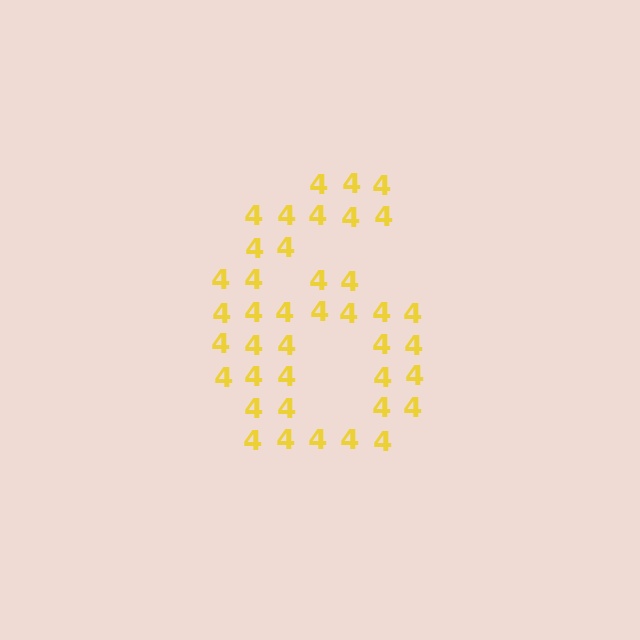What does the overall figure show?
The overall figure shows the digit 6.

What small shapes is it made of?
It is made of small digit 4's.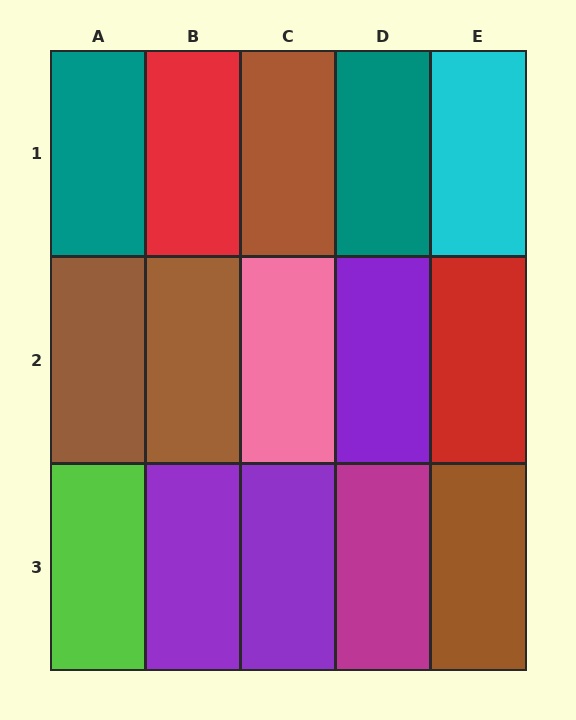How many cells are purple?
3 cells are purple.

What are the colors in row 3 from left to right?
Lime, purple, purple, magenta, brown.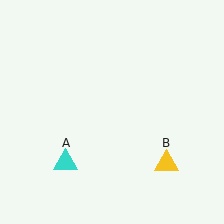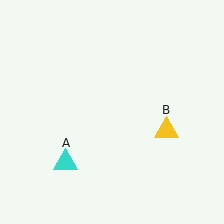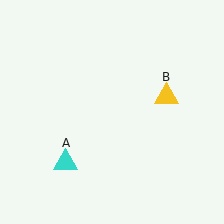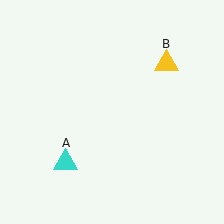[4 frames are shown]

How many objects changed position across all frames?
1 object changed position: yellow triangle (object B).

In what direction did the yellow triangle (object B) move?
The yellow triangle (object B) moved up.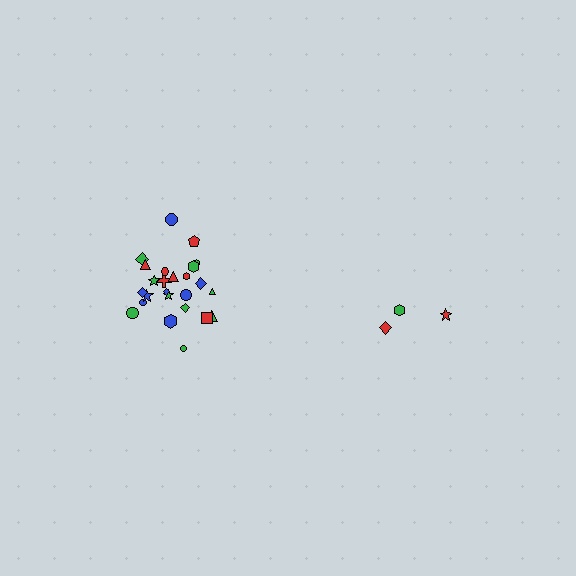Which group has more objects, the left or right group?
The left group.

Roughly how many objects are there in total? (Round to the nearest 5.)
Roughly 30 objects in total.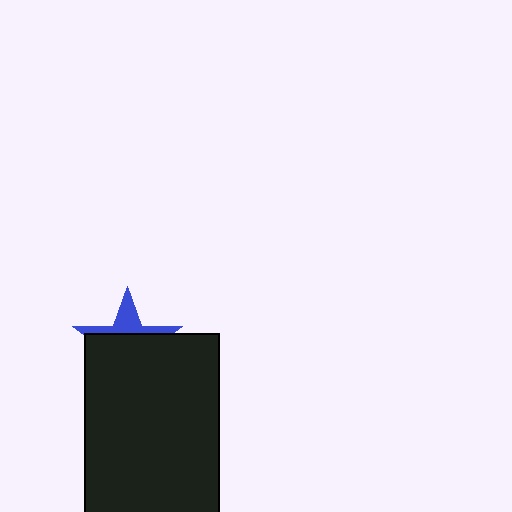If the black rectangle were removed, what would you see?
You would see the complete blue star.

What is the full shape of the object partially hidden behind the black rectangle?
The partially hidden object is a blue star.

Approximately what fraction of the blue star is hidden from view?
Roughly 66% of the blue star is hidden behind the black rectangle.